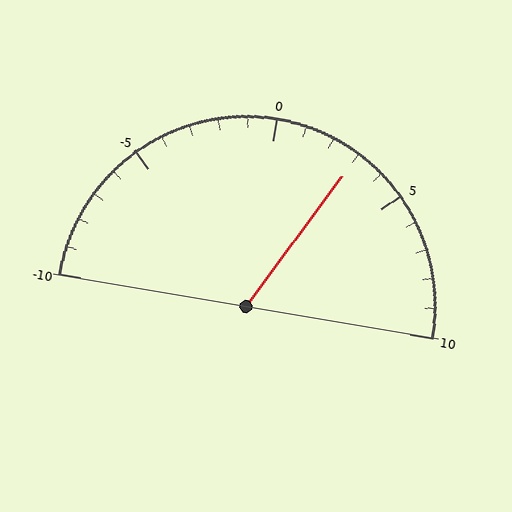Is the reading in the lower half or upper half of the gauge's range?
The reading is in the upper half of the range (-10 to 10).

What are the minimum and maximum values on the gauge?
The gauge ranges from -10 to 10.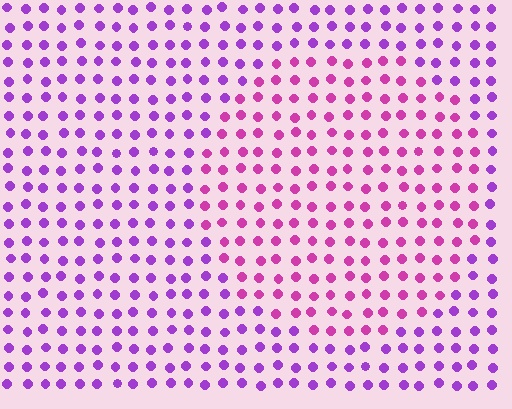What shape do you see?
I see a circle.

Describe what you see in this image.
The image is filled with small purple elements in a uniform arrangement. A circle-shaped region is visible where the elements are tinted to a slightly different hue, forming a subtle color boundary.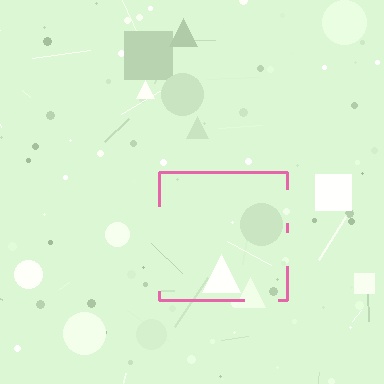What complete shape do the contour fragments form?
The contour fragments form a square.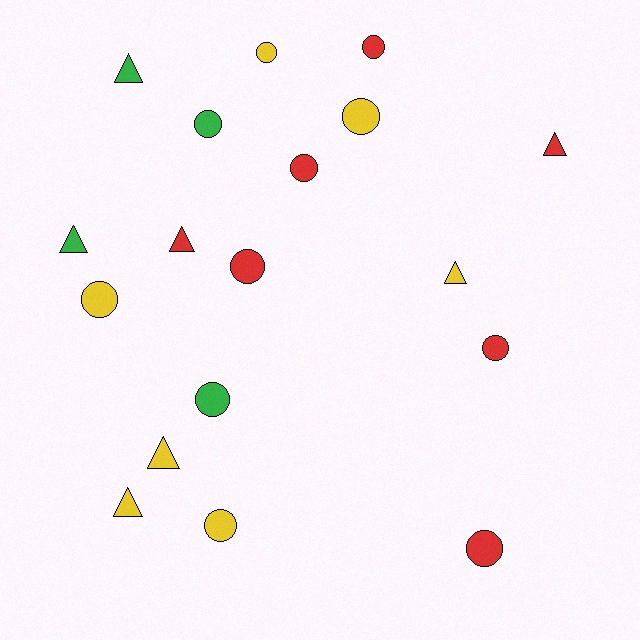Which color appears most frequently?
Red, with 7 objects.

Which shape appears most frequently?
Circle, with 11 objects.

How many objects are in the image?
There are 18 objects.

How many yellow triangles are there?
There are 3 yellow triangles.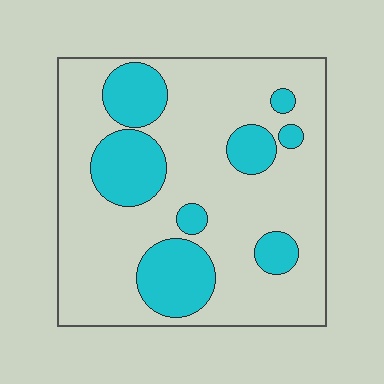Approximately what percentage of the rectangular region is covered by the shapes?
Approximately 25%.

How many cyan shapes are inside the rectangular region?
8.